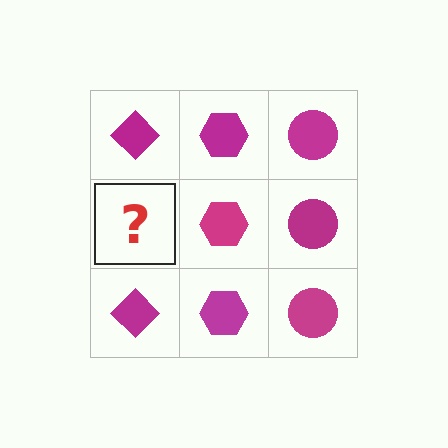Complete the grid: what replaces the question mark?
The question mark should be replaced with a magenta diamond.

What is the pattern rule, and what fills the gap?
The rule is that each column has a consistent shape. The gap should be filled with a magenta diamond.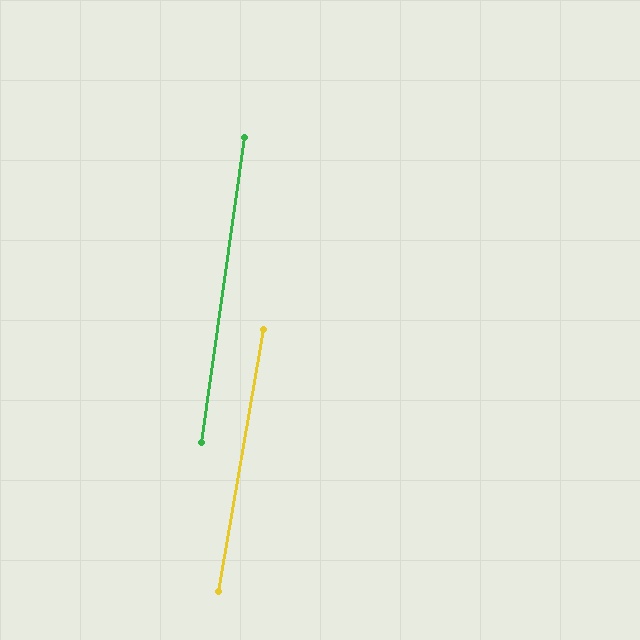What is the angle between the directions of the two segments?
Approximately 2 degrees.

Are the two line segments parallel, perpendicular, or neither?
Parallel — their directions differ by only 1.6°.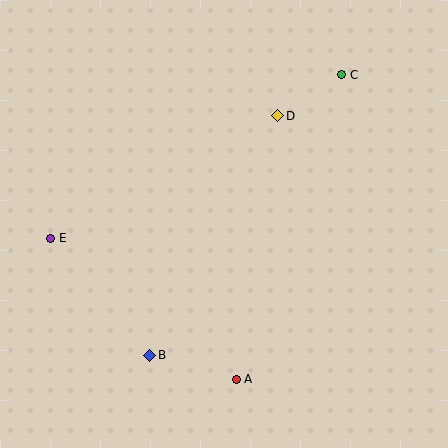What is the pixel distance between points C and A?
The distance between C and A is 322 pixels.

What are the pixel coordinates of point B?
Point B is at (150, 355).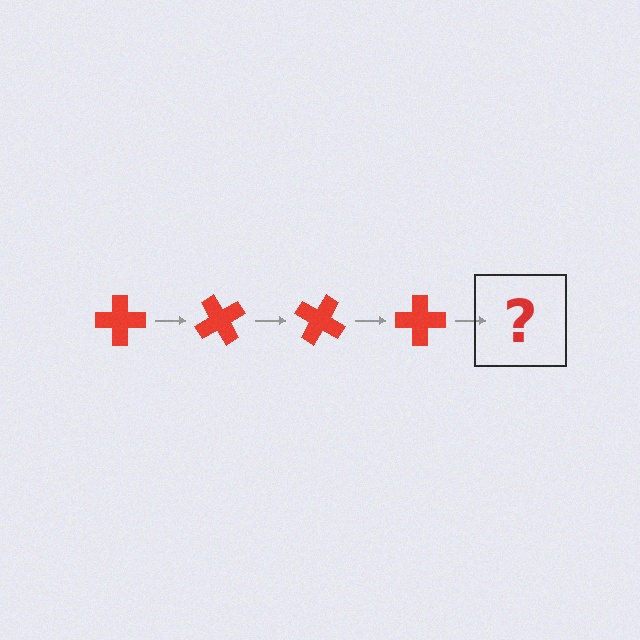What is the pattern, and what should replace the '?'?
The pattern is that the cross rotates 60 degrees each step. The '?' should be a red cross rotated 240 degrees.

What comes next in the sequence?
The next element should be a red cross rotated 240 degrees.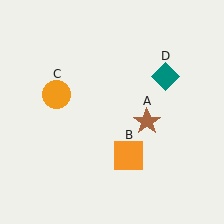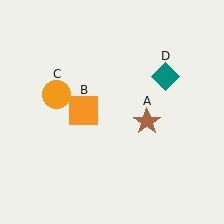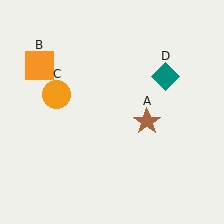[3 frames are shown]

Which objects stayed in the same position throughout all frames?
Brown star (object A) and orange circle (object C) and teal diamond (object D) remained stationary.